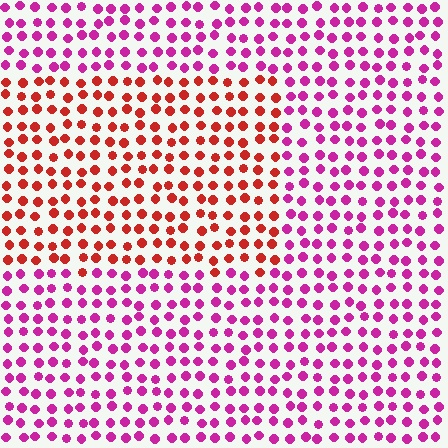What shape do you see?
I see a rectangle.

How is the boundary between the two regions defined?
The boundary is defined purely by a slight shift in hue (about 47 degrees). Spacing, size, and orientation are identical on both sides.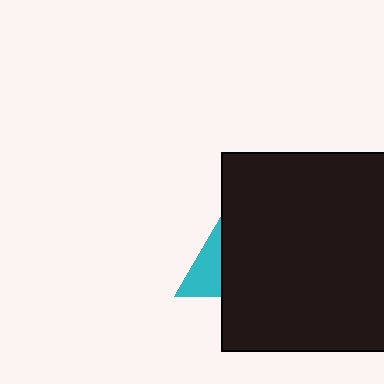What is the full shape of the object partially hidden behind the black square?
The partially hidden object is a cyan triangle.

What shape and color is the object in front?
The object in front is a black square.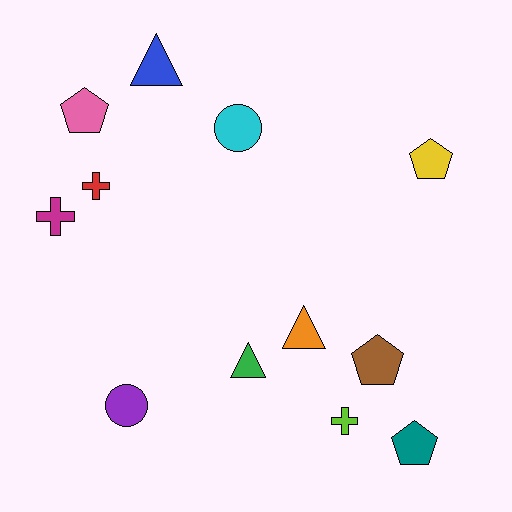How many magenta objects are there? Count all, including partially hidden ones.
There is 1 magenta object.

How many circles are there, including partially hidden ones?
There are 2 circles.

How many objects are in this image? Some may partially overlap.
There are 12 objects.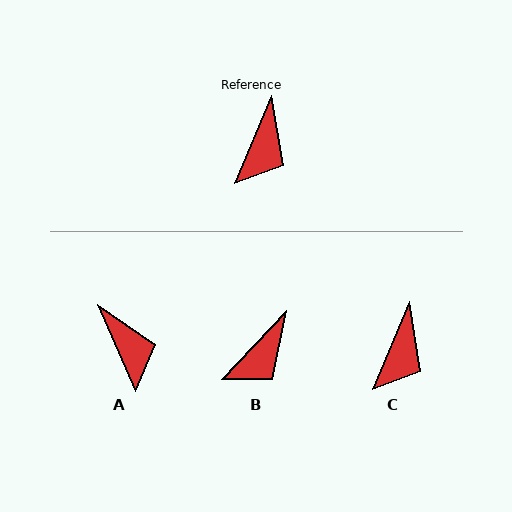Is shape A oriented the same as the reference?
No, it is off by about 47 degrees.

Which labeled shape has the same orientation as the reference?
C.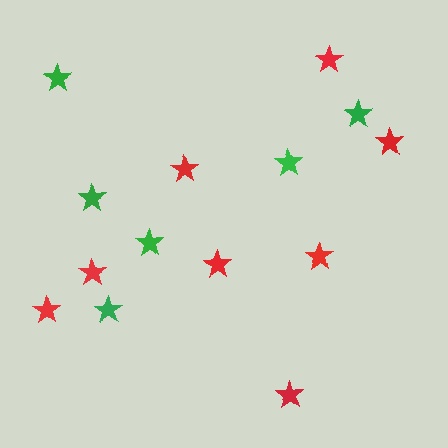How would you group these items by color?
There are 2 groups: one group of red stars (8) and one group of green stars (6).